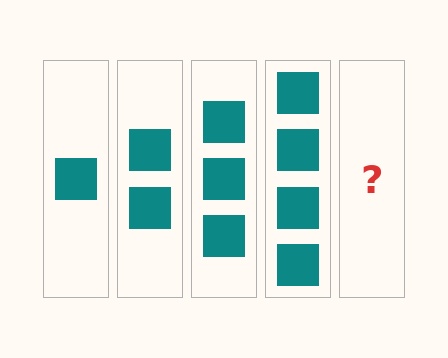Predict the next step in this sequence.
The next step is 5 squares.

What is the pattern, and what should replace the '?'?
The pattern is that each step adds one more square. The '?' should be 5 squares.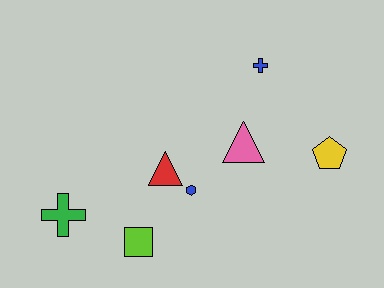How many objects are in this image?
There are 7 objects.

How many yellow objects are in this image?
There is 1 yellow object.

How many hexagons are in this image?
There is 1 hexagon.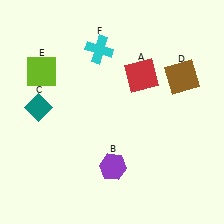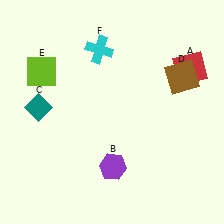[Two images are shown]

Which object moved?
The red square (A) moved right.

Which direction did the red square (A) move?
The red square (A) moved right.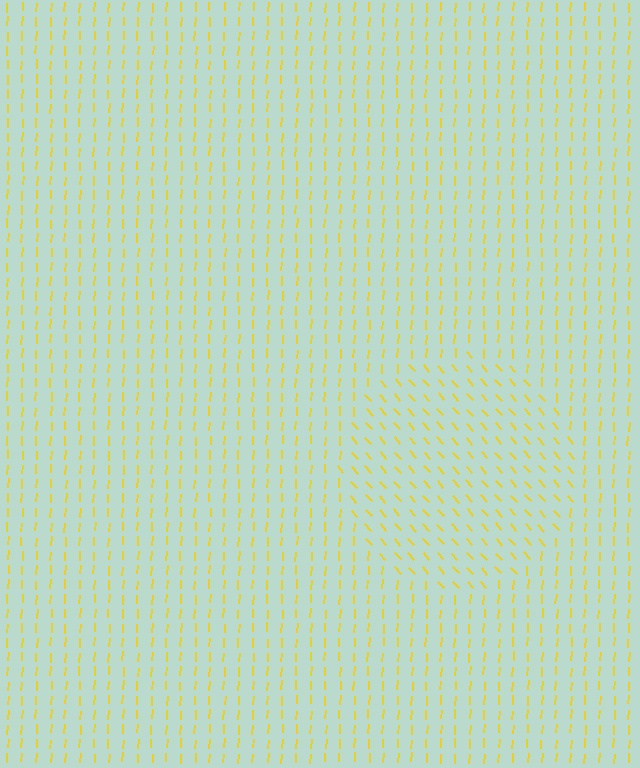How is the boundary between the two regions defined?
The boundary is defined purely by a change in line orientation (approximately 45 degrees difference). All lines are the same color and thickness.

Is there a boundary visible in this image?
Yes, there is a texture boundary formed by a change in line orientation.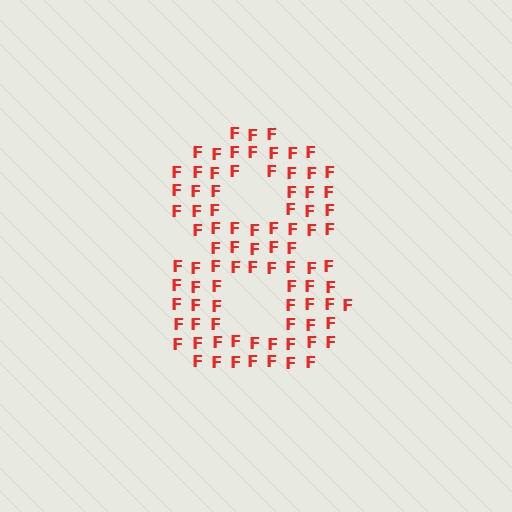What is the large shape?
The large shape is the digit 8.